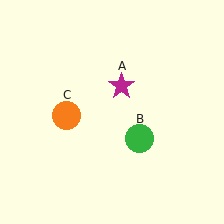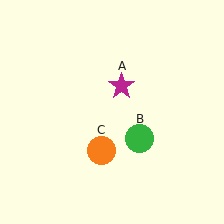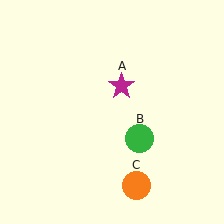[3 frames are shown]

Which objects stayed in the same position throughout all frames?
Magenta star (object A) and green circle (object B) remained stationary.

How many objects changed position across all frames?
1 object changed position: orange circle (object C).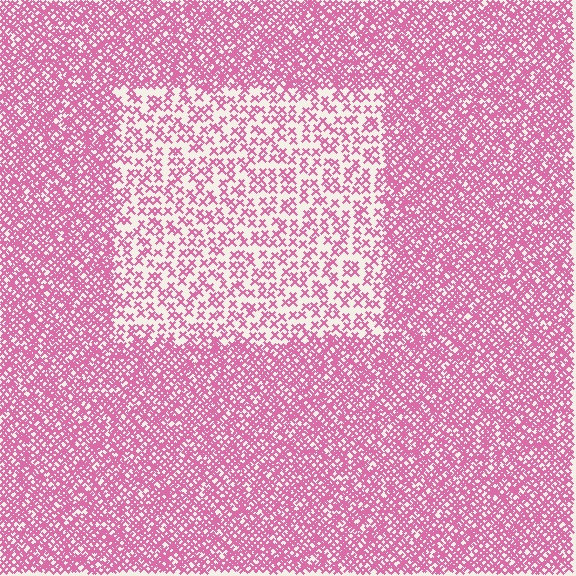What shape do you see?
I see a rectangle.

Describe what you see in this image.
The image contains small pink elements arranged at two different densities. A rectangle-shaped region is visible where the elements are less densely packed than the surrounding area.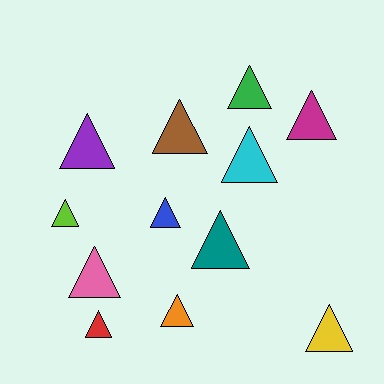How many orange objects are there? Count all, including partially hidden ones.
There is 1 orange object.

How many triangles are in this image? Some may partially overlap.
There are 12 triangles.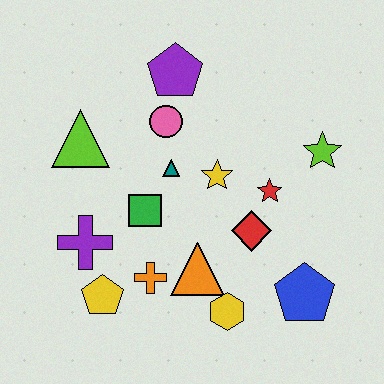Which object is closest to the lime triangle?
The pink circle is closest to the lime triangle.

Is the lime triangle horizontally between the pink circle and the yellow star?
No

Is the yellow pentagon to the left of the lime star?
Yes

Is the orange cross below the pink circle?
Yes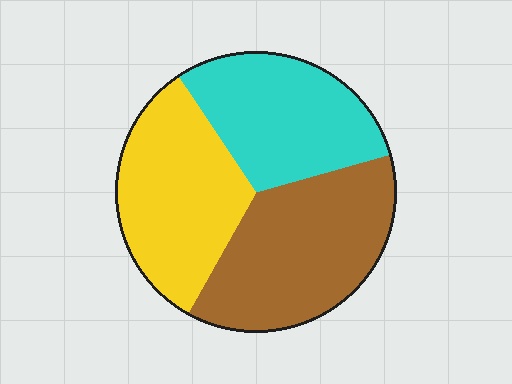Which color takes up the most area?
Brown, at roughly 35%.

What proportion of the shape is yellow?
Yellow covers about 35% of the shape.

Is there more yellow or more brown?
Brown.